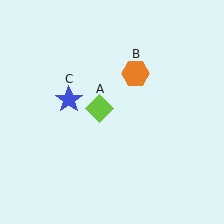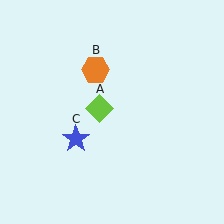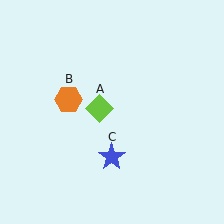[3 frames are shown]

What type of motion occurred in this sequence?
The orange hexagon (object B), blue star (object C) rotated counterclockwise around the center of the scene.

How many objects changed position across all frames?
2 objects changed position: orange hexagon (object B), blue star (object C).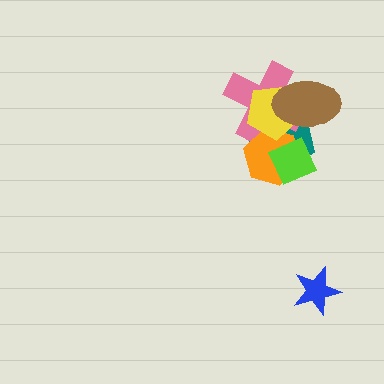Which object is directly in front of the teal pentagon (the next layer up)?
The pink cross is directly in front of the teal pentagon.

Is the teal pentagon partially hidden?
Yes, it is partially covered by another shape.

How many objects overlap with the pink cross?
4 objects overlap with the pink cross.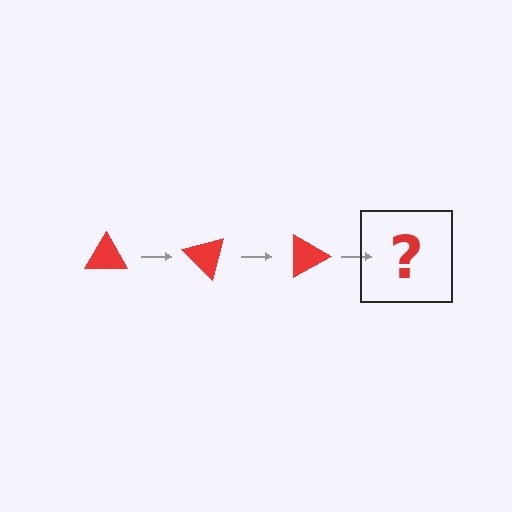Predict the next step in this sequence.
The next step is a red triangle rotated 135 degrees.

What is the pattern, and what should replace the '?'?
The pattern is that the triangle rotates 45 degrees each step. The '?' should be a red triangle rotated 135 degrees.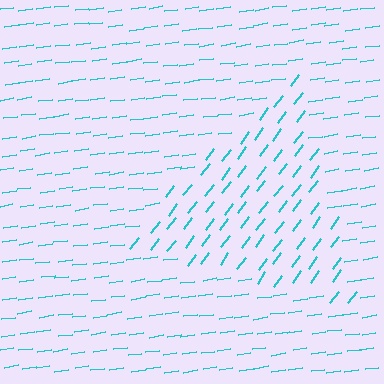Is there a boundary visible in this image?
Yes, there is a texture boundary formed by a change in line orientation.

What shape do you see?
I see a triangle.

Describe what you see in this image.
The image is filled with small cyan line segments. A triangle region in the image has lines oriented differently from the surrounding lines, creating a visible texture boundary.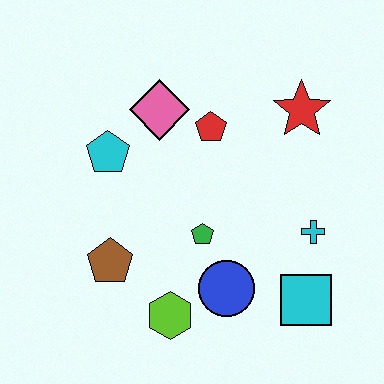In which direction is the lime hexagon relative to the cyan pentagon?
The lime hexagon is below the cyan pentagon.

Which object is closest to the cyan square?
The cyan cross is closest to the cyan square.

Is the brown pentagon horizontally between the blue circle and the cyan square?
No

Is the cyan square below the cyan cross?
Yes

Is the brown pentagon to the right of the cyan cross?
No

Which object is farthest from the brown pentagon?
The red star is farthest from the brown pentagon.